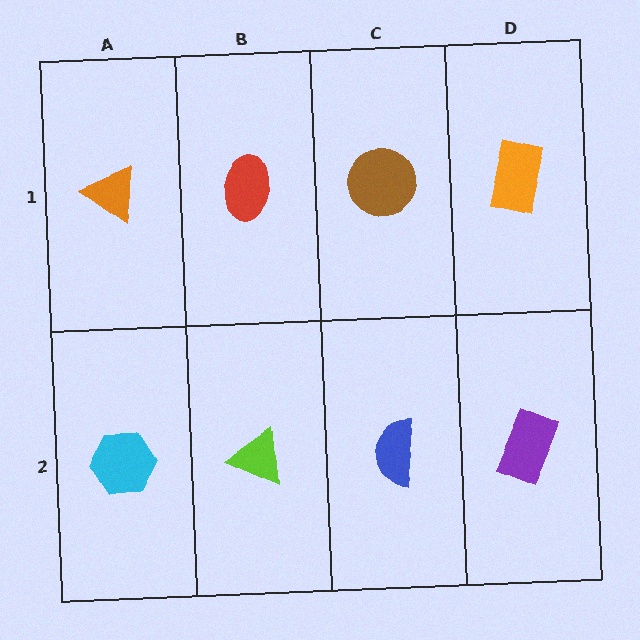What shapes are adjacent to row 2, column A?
An orange triangle (row 1, column A), a lime triangle (row 2, column B).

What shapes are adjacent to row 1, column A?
A cyan hexagon (row 2, column A), a red ellipse (row 1, column B).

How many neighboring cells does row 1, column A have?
2.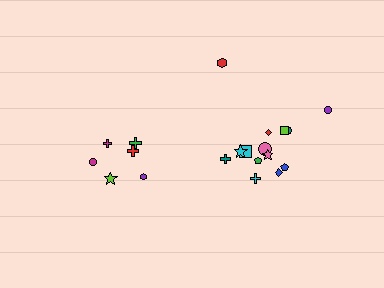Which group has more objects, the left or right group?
The right group.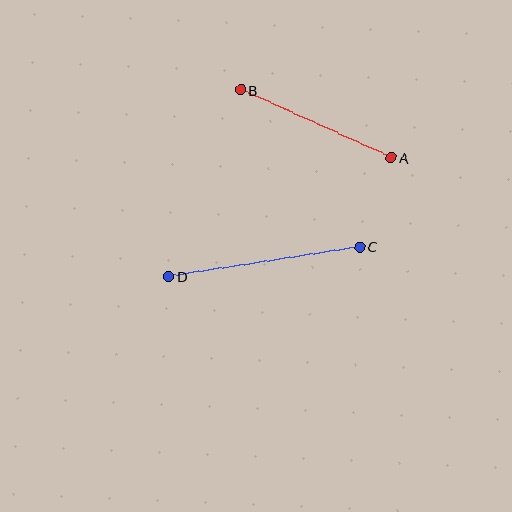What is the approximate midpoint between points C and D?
The midpoint is at approximately (264, 262) pixels.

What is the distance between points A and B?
The distance is approximately 165 pixels.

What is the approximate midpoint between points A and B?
The midpoint is at approximately (316, 124) pixels.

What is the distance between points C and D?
The distance is approximately 193 pixels.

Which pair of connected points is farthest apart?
Points C and D are farthest apart.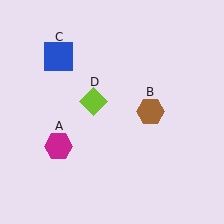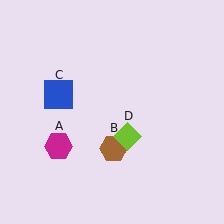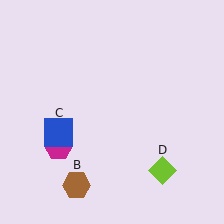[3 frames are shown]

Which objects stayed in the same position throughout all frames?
Magenta hexagon (object A) remained stationary.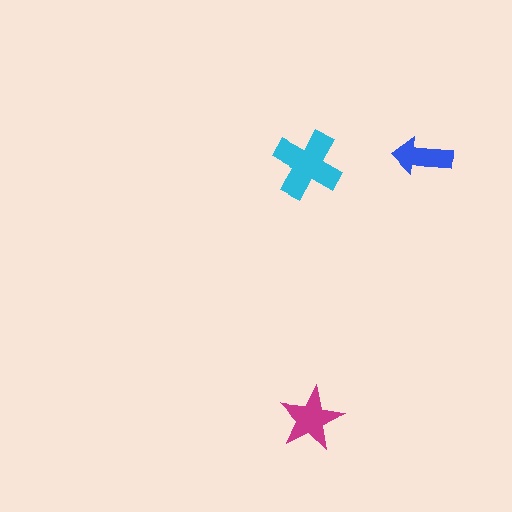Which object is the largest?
The cyan cross.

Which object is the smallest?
The blue arrow.